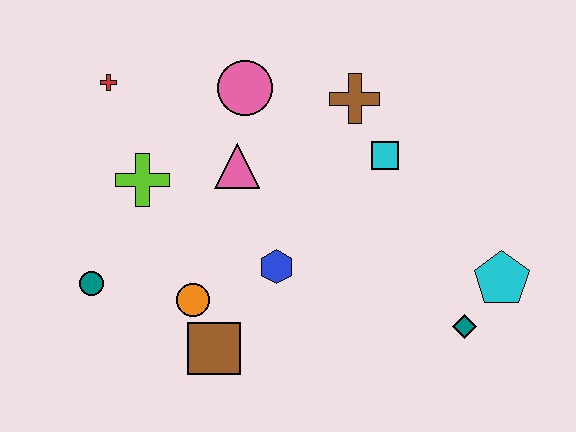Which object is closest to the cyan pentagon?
The teal diamond is closest to the cyan pentagon.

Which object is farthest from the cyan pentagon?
The red cross is farthest from the cyan pentagon.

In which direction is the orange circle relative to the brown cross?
The orange circle is below the brown cross.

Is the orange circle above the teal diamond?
Yes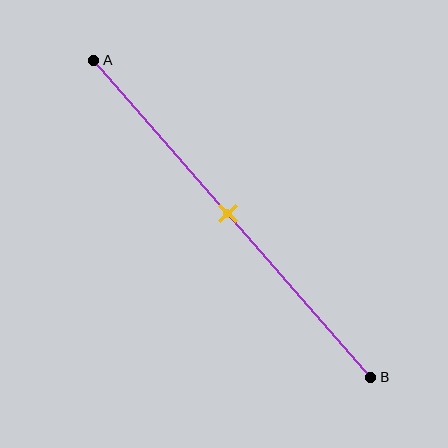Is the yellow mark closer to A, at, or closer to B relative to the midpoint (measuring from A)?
The yellow mark is approximately at the midpoint of segment AB.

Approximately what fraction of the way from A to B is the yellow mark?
The yellow mark is approximately 50% of the way from A to B.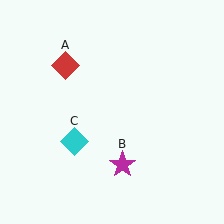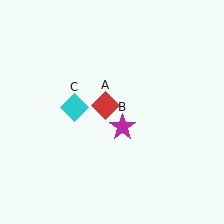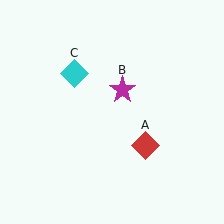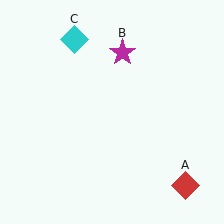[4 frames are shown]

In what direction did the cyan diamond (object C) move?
The cyan diamond (object C) moved up.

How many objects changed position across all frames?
3 objects changed position: red diamond (object A), magenta star (object B), cyan diamond (object C).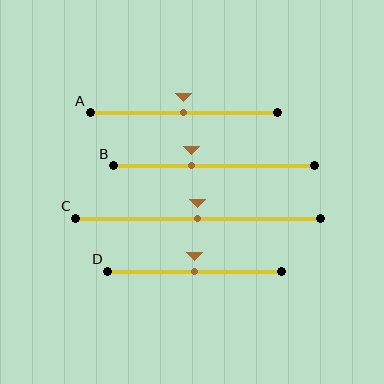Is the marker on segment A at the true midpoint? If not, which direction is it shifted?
Yes, the marker on segment A is at the true midpoint.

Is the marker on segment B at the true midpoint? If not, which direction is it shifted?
No, the marker on segment B is shifted to the left by about 11% of the segment length.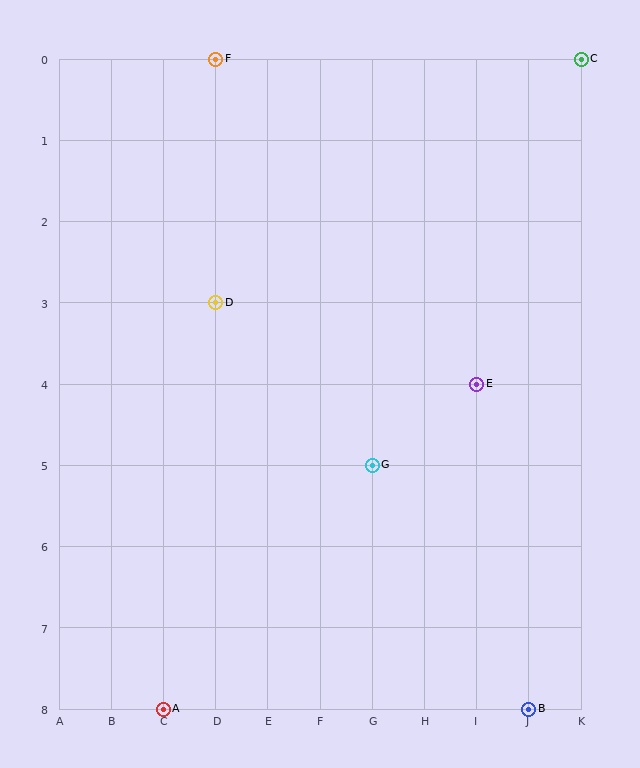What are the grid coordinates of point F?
Point F is at grid coordinates (D, 0).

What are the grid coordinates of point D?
Point D is at grid coordinates (D, 3).